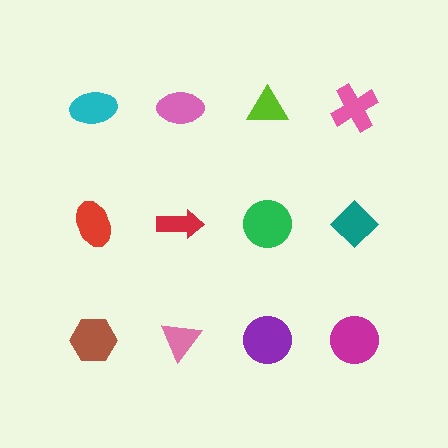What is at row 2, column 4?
A teal diamond.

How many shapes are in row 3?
4 shapes.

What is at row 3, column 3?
A purple circle.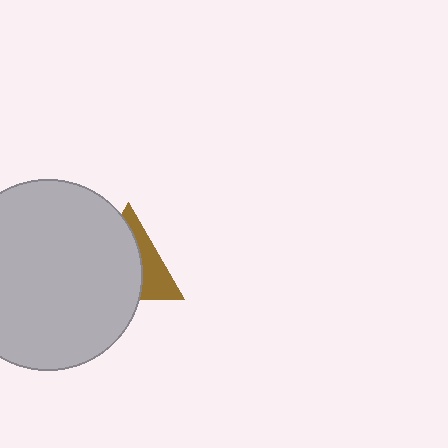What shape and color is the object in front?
The object in front is a light gray circle.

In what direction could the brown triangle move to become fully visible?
The brown triangle could move right. That would shift it out from behind the light gray circle entirely.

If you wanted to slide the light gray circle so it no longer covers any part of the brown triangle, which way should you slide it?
Slide it left — that is the most direct way to separate the two shapes.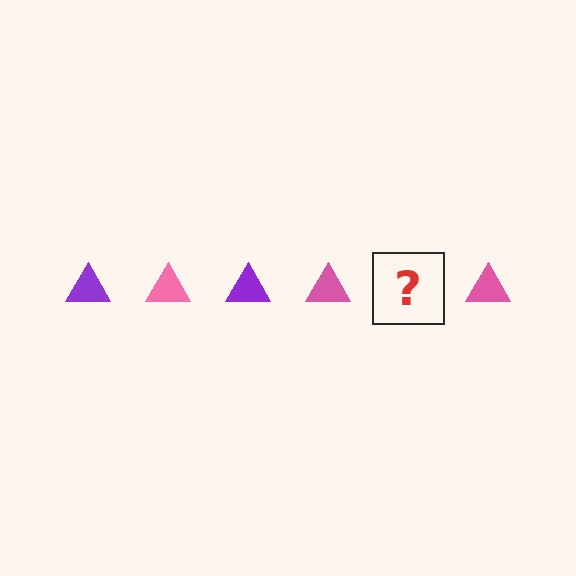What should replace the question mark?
The question mark should be replaced with a purple triangle.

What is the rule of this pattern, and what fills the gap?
The rule is that the pattern cycles through purple, pink triangles. The gap should be filled with a purple triangle.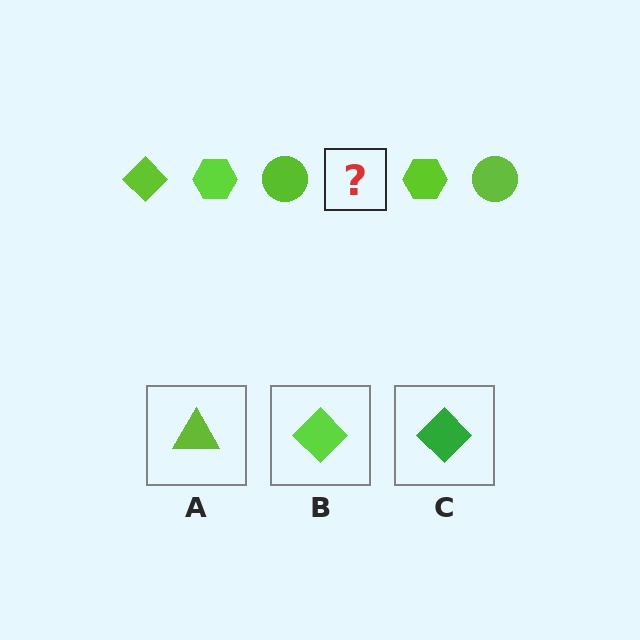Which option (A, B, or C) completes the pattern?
B.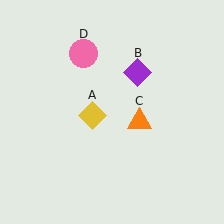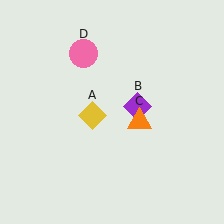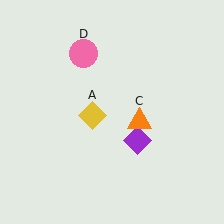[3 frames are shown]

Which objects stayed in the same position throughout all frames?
Yellow diamond (object A) and orange triangle (object C) and pink circle (object D) remained stationary.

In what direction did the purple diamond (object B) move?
The purple diamond (object B) moved down.